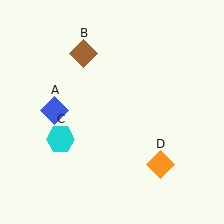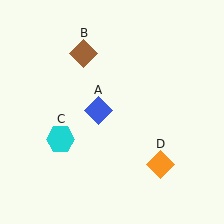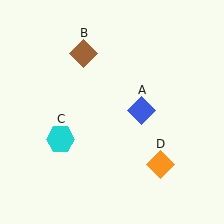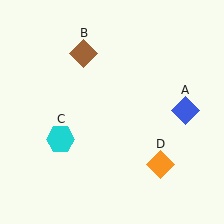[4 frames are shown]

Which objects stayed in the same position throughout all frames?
Brown diamond (object B) and cyan hexagon (object C) and orange diamond (object D) remained stationary.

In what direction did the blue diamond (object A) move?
The blue diamond (object A) moved right.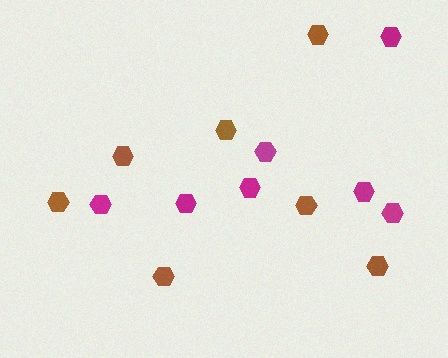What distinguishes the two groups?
There are 2 groups: one group of brown hexagons (7) and one group of magenta hexagons (7).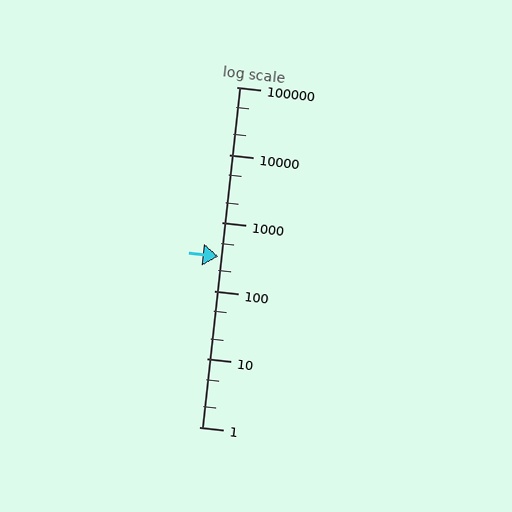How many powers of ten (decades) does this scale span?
The scale spans 5 decades, from 1 to 100000.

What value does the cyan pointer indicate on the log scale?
The pointer indicates approximately 320.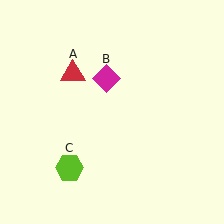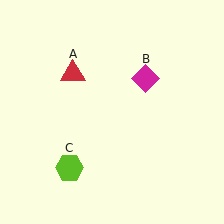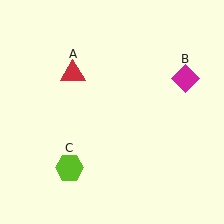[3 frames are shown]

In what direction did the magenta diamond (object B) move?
The magenta diamond (object B) moved right.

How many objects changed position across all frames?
1 object changed position: magenta diamond (object B).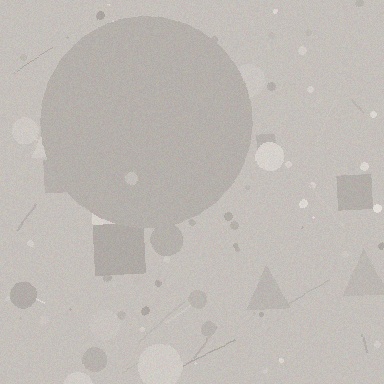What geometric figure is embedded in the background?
A circle is embedded in the background.